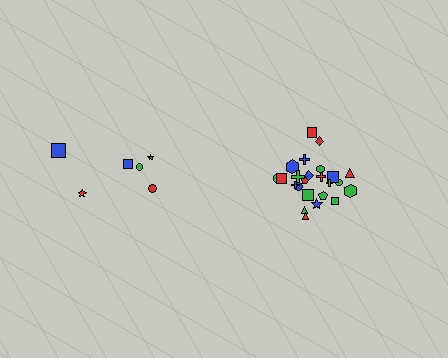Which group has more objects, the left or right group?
The right group.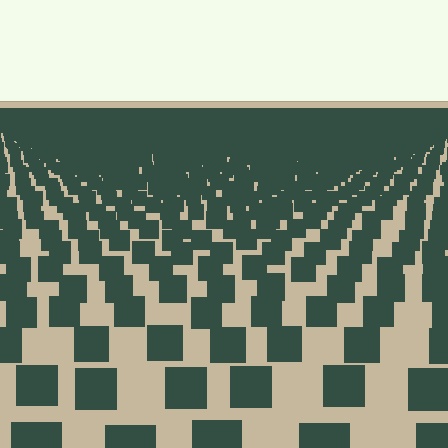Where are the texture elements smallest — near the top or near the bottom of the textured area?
Near the top.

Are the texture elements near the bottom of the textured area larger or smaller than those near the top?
Larger. Near the bottom, elements are closer to the viewer and appear at a bigger on-screen size.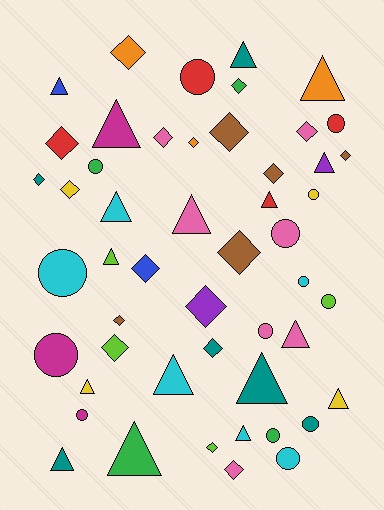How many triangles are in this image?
There are 17 triangles.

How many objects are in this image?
There are 50 objects.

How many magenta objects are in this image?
There are 3 magenta objects.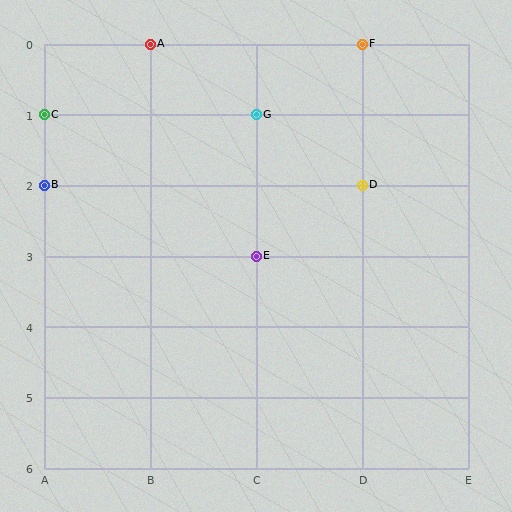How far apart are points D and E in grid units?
Points D and E are 1 column and 1 row apart (about 1.4 grid units diagonally).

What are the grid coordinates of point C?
Point C is at grid coordinates (A, 1).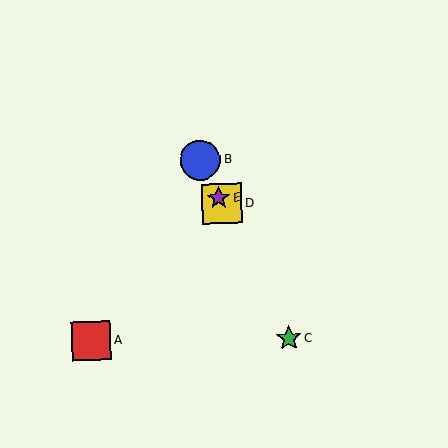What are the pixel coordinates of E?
Object E is at (219, 198).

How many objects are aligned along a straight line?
4 objects (B, C, D, E) are aligned along a straight line.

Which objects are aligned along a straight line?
Objects B, C, D, E are aligned along a straight line.